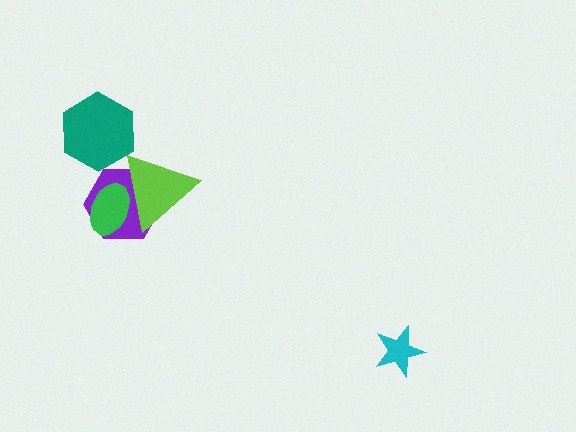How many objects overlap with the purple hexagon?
2 objects overlap with the purple hexagon.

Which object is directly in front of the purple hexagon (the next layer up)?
The green ellipse is directly in front of the purple hexagon.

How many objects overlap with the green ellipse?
2 objects overlap with the green ellipse.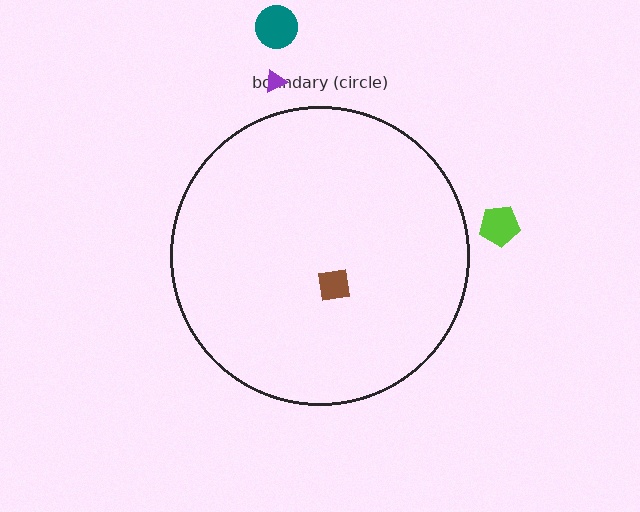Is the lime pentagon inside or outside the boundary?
Outside.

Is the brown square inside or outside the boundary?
Inside.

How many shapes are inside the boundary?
1 inside, 3 outside.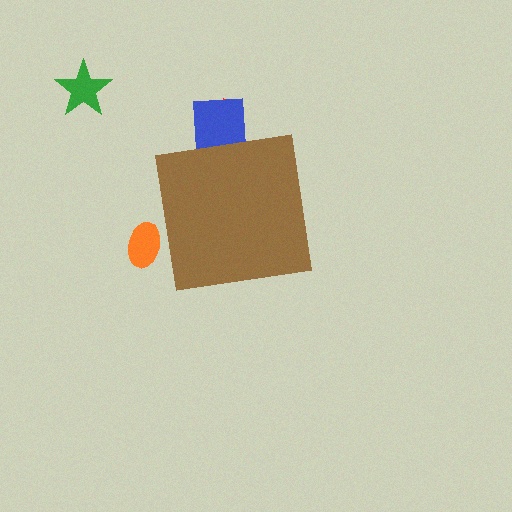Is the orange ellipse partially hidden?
Yes, the orange ellipse is partially hidden behind the brown square.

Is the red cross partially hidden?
Yes, the red cross is partially hidden behind the brown square.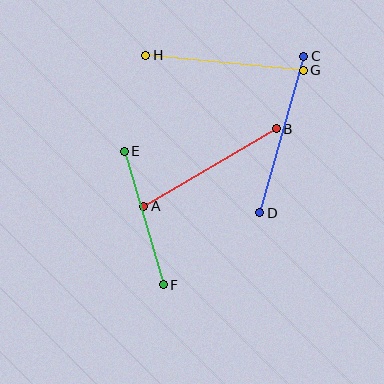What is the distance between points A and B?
The distance is approximately 154 pixels.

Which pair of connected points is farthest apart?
Points C and D are farthest apart.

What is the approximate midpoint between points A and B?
The midpoint is at approximately (210, 167) pixels.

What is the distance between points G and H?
The distance is approximately 158 pixels.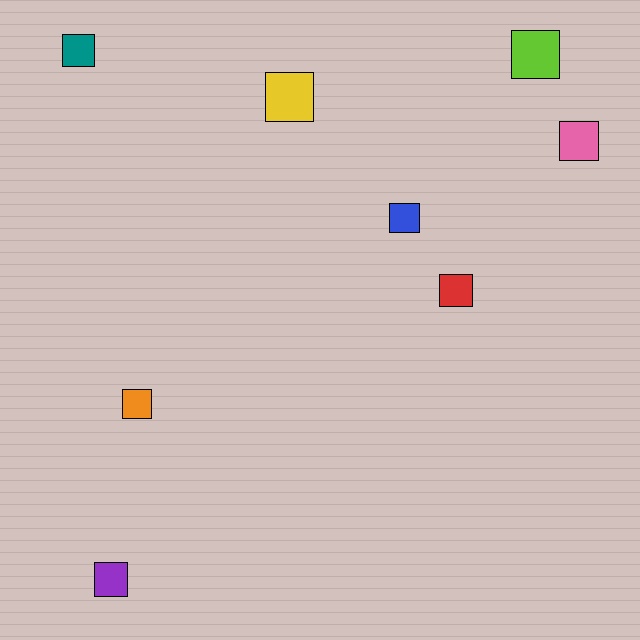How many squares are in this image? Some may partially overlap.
There are 8 squares.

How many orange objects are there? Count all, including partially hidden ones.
There is 1 orange object.